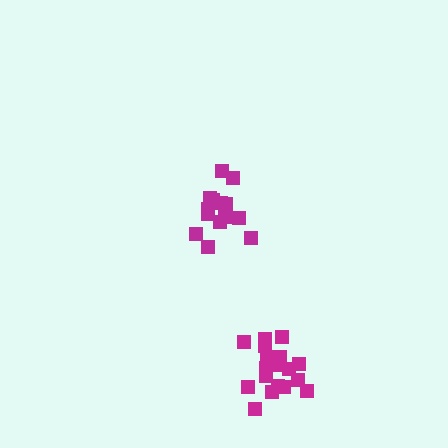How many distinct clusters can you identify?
There are 2 distinct clusters.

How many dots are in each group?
Group 1: 14 dots, Group 2: 18 dots (32 total).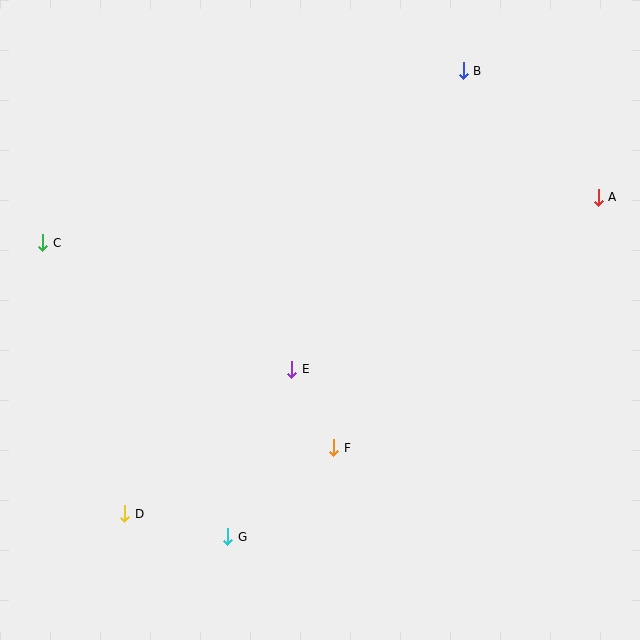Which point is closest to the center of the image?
Point E at (292, 369) is closest to the center.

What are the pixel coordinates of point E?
Point E is at (292, 369).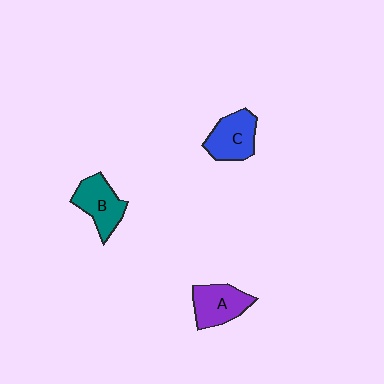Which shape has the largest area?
Shape C (blue).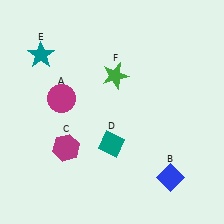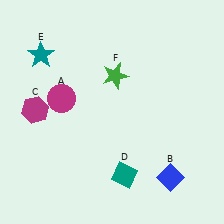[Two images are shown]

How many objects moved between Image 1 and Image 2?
2 objects moved between the two images.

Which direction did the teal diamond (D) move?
The teal diamond (D) moved down.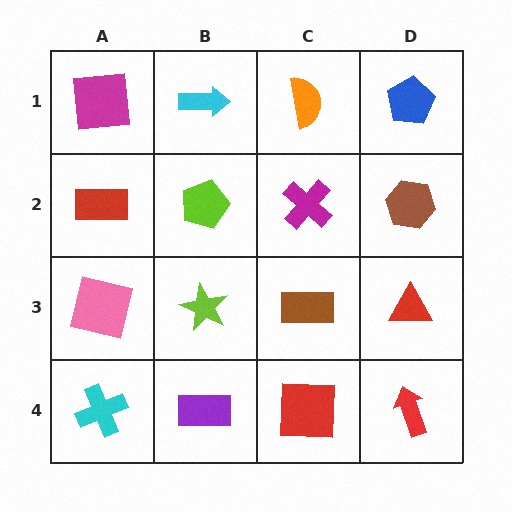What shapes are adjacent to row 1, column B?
A lime pentagon (row 2, column B), a magenta square (row 1, column A), an orange semicircle (row 1, column C).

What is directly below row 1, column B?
A lime pentagon.